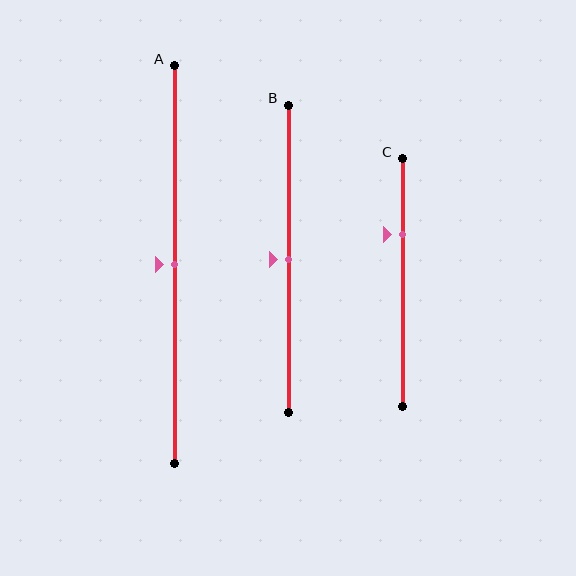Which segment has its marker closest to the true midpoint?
Segment A has its marker closest to the true midpoint.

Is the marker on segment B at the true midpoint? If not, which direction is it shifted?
Yes, the marker on segment B is at the true midpoint.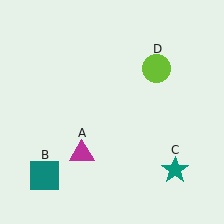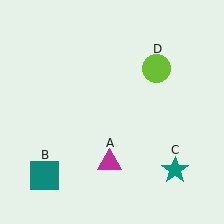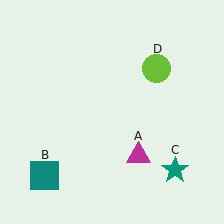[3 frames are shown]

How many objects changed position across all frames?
1 object changed position: magenta triangle (object A).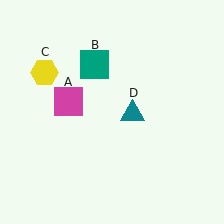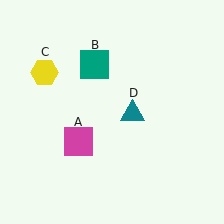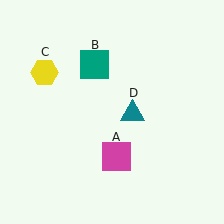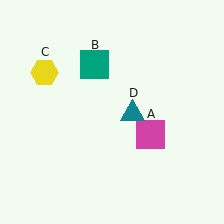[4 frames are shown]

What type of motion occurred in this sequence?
The magenta square (object A) rotated counterclockwise around the center of the scene.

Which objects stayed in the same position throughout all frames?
Teal square (object B) and yellow hexagon (object C) and teal triangle (object D) remained stationary.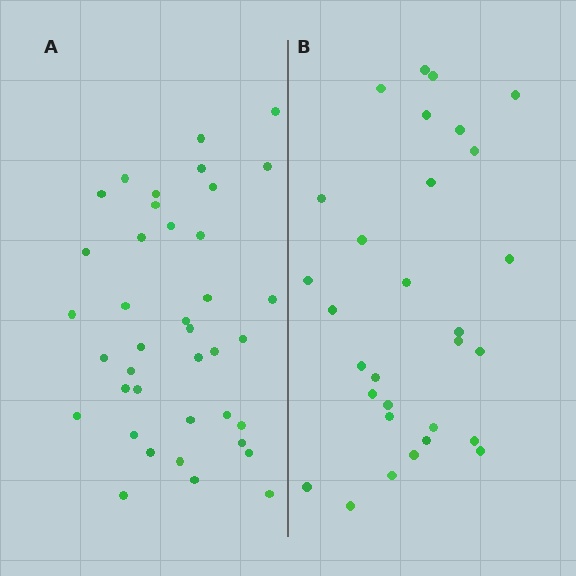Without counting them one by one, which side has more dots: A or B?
Region A (the left region) has more dots.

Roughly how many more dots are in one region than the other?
Region A has roughly 8 or so more dots than region B.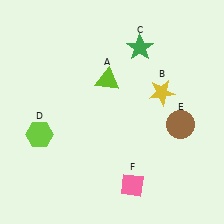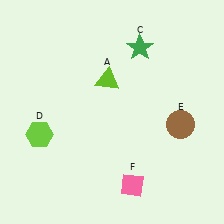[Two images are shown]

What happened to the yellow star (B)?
The yellow star (B) was removed in Image 2. It was in the top-right area of Image 1.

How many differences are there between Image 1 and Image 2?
There is 1 difference between the two images.